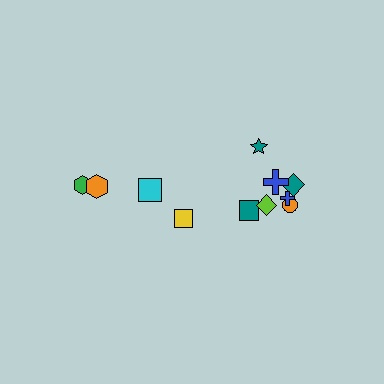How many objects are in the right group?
There are 7 objects.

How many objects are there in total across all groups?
There are 11 objects.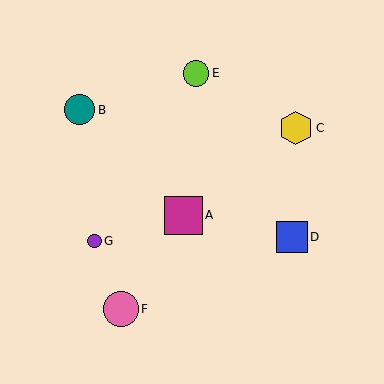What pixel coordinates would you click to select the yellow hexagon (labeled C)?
Click at (296, 128) to select the yellow hexagon C.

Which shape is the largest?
The magenta square (labeled A) is the largest.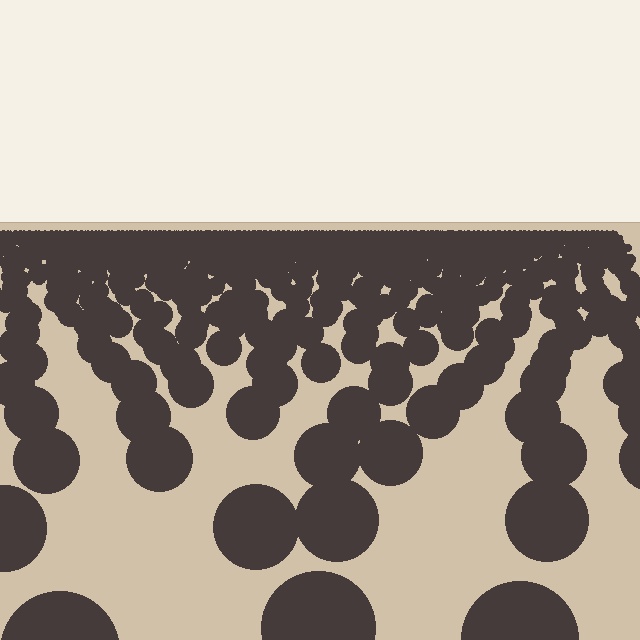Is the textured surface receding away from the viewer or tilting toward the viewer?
The surface is receding away from the viewer. Texture elements get smaller and denser toward the top.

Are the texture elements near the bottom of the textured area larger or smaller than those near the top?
Larger. Near the bottom, elements are closer to the viewer and appear at a bigger on-screen size.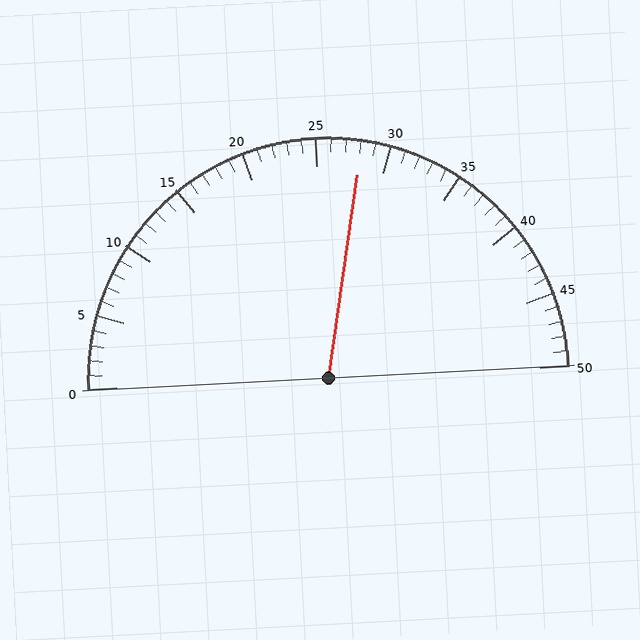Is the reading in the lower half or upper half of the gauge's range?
The reading is in the upper half of the range (0 to 50).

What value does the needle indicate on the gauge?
The needle indicates approximately 28.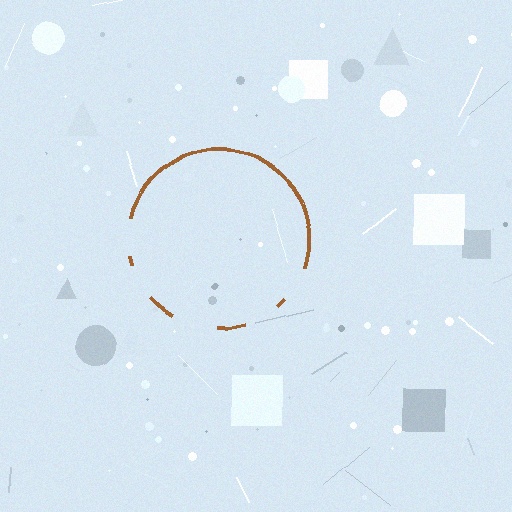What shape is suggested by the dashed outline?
The dashed outline suggests a circle.